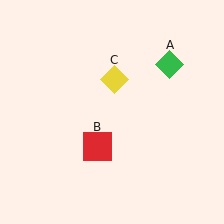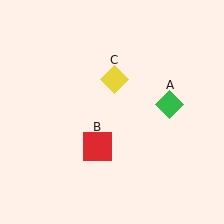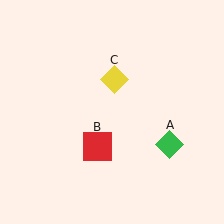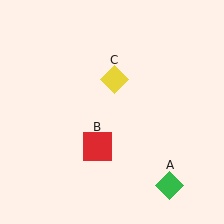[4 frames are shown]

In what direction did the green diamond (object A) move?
The green diamond (object A) moved down.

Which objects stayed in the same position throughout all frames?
Red square (object B) and yellow diamond (object C) remained stationary.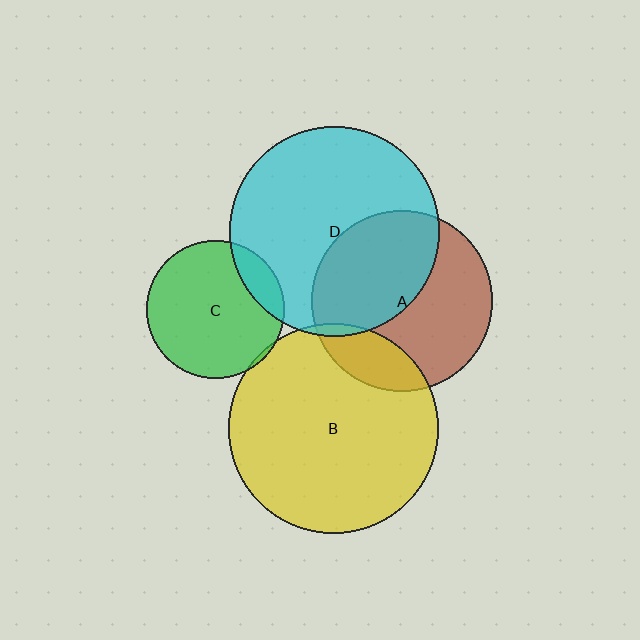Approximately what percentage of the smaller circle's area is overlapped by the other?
Approximately 20%.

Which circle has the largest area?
Circle D (cyan).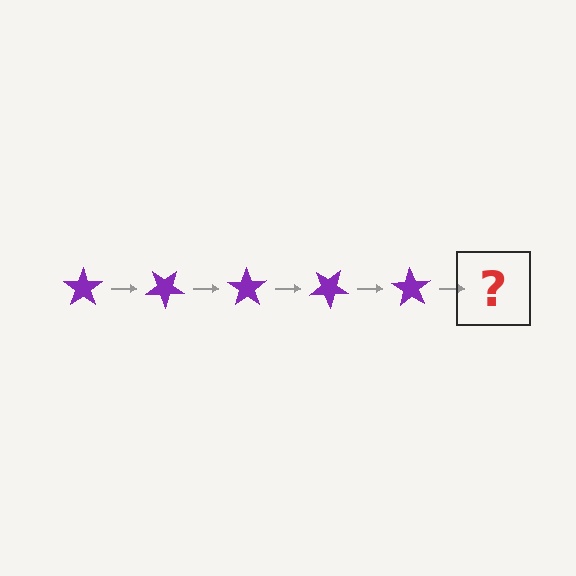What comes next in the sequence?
The next element should be a purple star rotated 175 degrees.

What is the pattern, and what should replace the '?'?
The pattern is that the star rotates 35 degrees each step. The '?' should be a purple star rotated 175 degrees.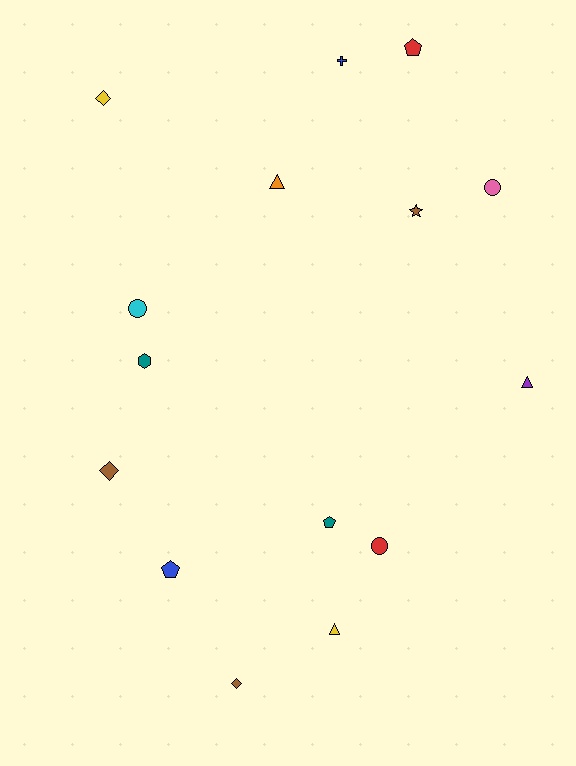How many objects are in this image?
There are 15 objects.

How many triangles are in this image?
There are 3 triangles.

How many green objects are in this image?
There are no green objects.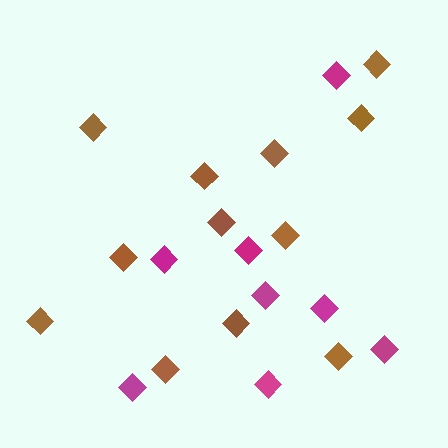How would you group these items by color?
There are 2 groups: one group of brown diamonds (12) and one group of magenta diamonds (8).